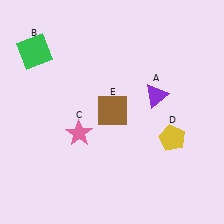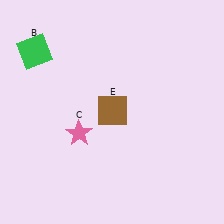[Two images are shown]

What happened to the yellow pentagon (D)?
The yellow pentagon (D) was removed in Image 2. It was in the bottom-right area of Image 1.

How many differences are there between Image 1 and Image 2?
There are 2 differences between the two images.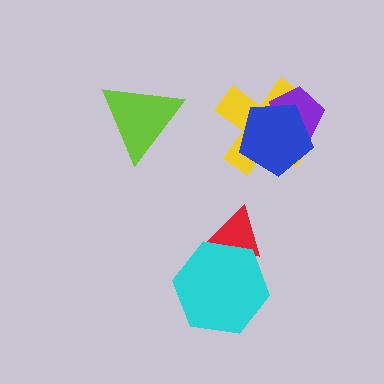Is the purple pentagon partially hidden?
Yes, it is partially covered by another shape.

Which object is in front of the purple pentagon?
The blue pentagon is in front of the purple pentagon.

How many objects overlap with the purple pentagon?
2 objects overlap with the purple pentagon.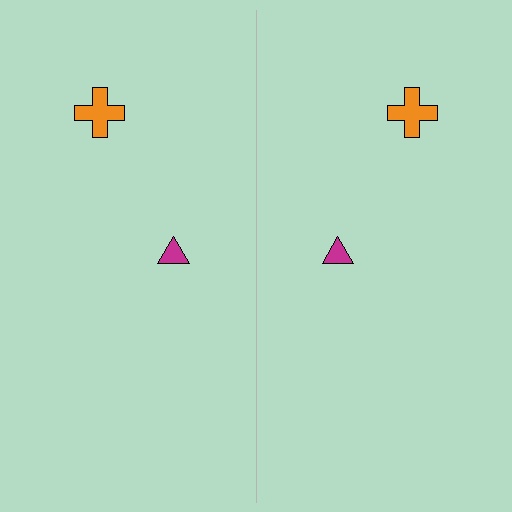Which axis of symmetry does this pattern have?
The pattern has a vertical axis of symmetry running through the center of the image.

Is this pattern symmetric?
Yes, this pattern has bilateral (reflection) symmetry.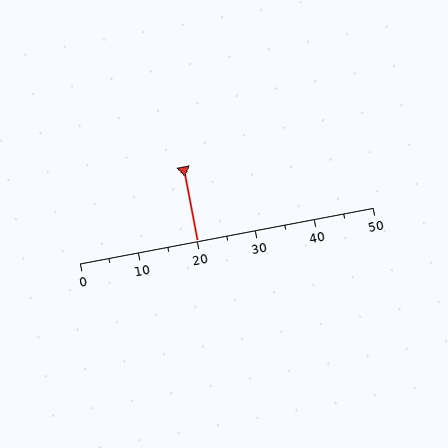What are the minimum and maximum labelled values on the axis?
The axis runs from 0 to 50.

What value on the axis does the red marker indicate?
The marker indicates approximately 20.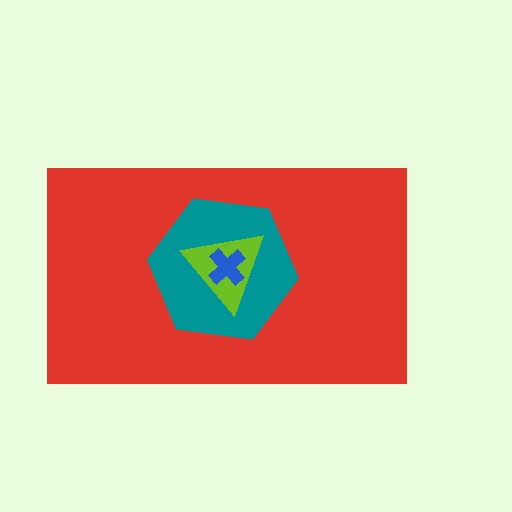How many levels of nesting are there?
4.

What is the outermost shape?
The red rectangle.